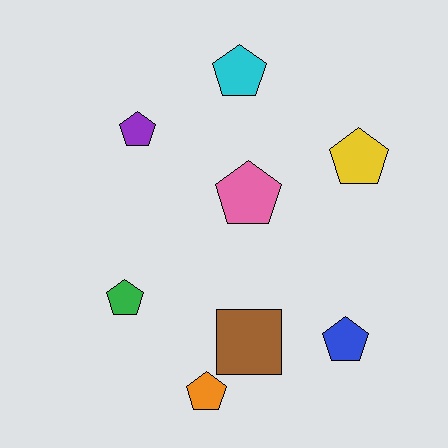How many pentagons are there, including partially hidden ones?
There are 7 pentagons.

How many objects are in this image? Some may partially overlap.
There are 8 objects.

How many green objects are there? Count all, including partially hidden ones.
There is 1 green object.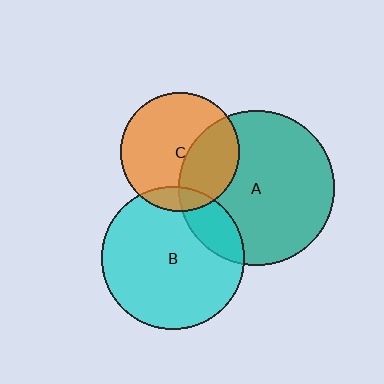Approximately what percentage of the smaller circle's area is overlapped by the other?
Approximately 20%.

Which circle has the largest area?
Circle A (teal).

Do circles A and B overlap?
Yes.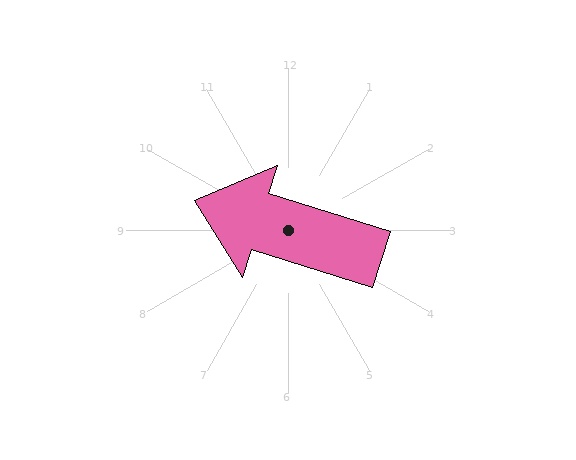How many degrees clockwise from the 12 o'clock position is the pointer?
Approximately 287 degrees.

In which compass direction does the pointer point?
West.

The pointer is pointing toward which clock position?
Roughly 10 o'clock.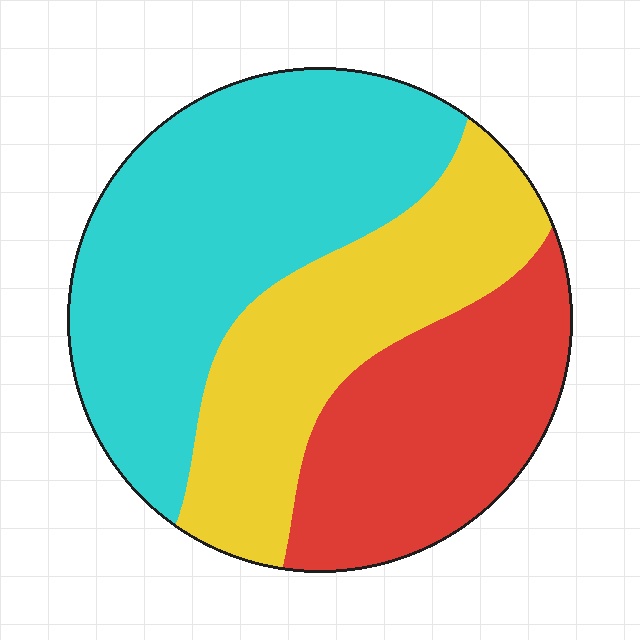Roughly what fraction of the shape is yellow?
Yellow covers 29% of the shape.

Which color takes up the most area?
Cyan, at roughly 45%.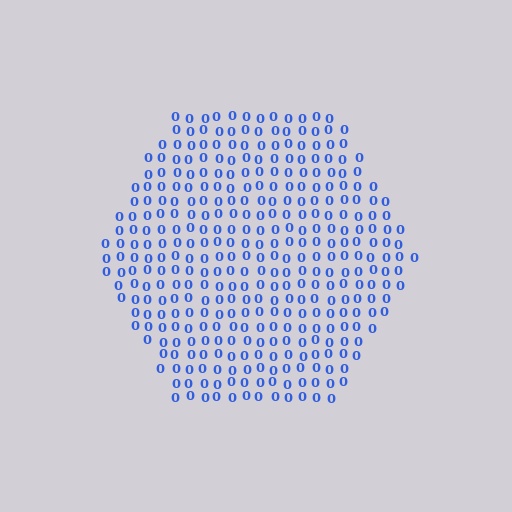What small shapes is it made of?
It is made of small digit 0's.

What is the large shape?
The large shape is a hexagon.